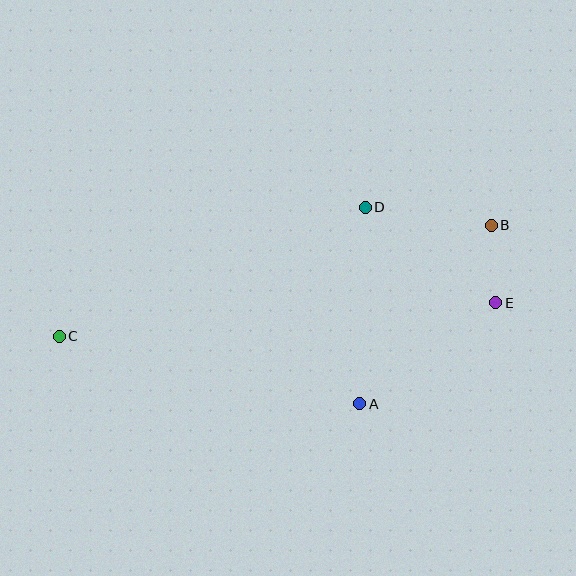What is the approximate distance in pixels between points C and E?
The distance between C and E is approximately 438 pixels.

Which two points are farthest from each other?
Points B and C are farthest from each other.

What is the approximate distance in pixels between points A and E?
The distance between A and E is approximately 170 pixels.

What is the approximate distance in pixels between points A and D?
The distance between A and D is approximately 197 pixels.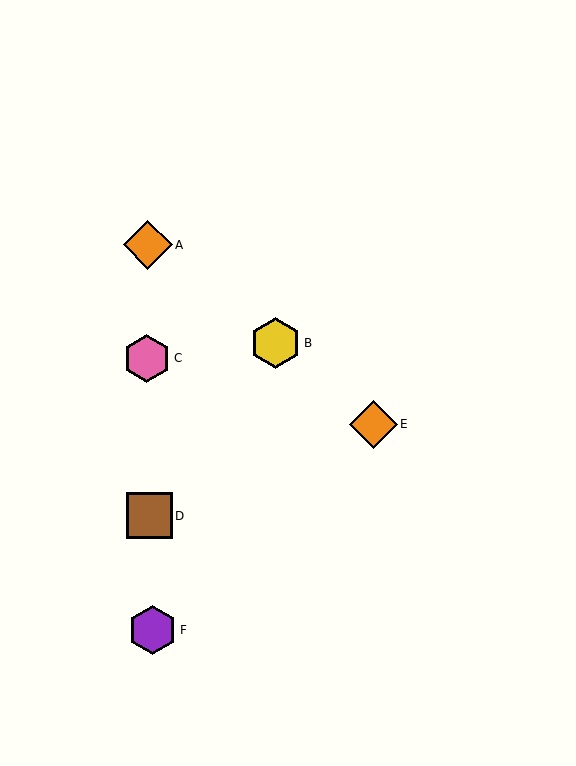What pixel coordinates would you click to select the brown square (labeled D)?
Click at (150, 516) to select the brown square D.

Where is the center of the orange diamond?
The center of the orange diamond is at (374, 424).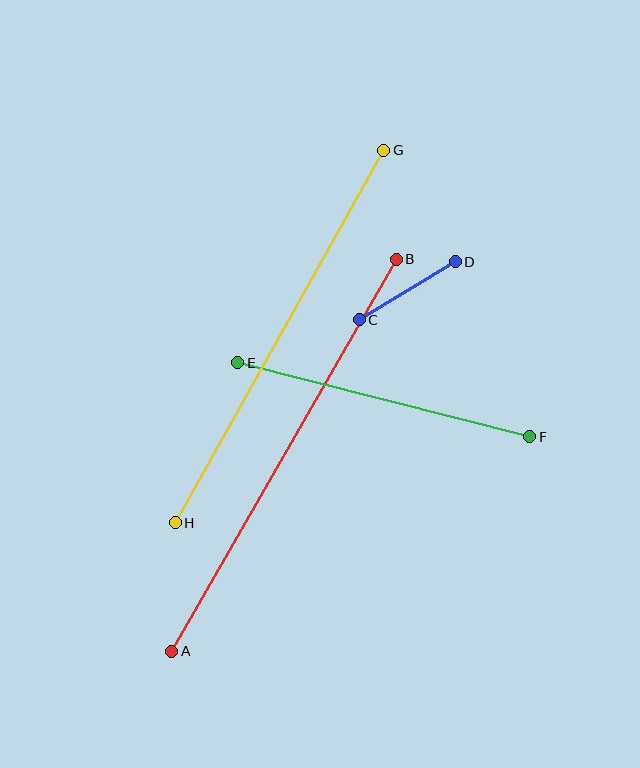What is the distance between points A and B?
The distance is approximately 452 pixels.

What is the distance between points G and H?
The distance is approximately 427 pixels.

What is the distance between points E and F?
The distance is approximately 301 pixels.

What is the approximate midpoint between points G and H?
The midpoint is at approximately (280, 337) pixels.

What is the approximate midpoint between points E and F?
The midpoint is at approximately (384, 400) pixels.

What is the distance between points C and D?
The distance is approximately 112 pixels.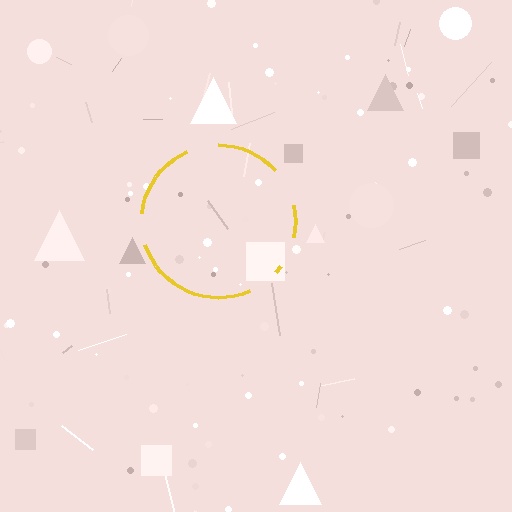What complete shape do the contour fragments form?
The contour fragments form a circle.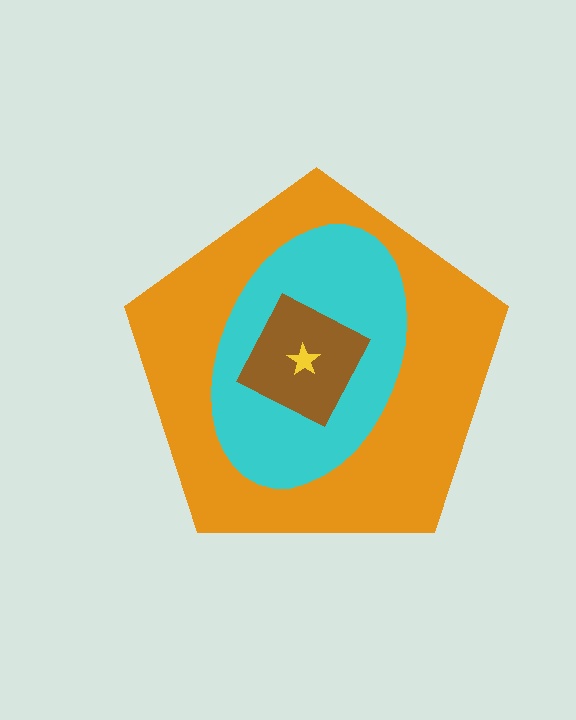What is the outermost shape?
The orange pentagon.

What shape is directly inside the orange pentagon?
The cyan ellipse.